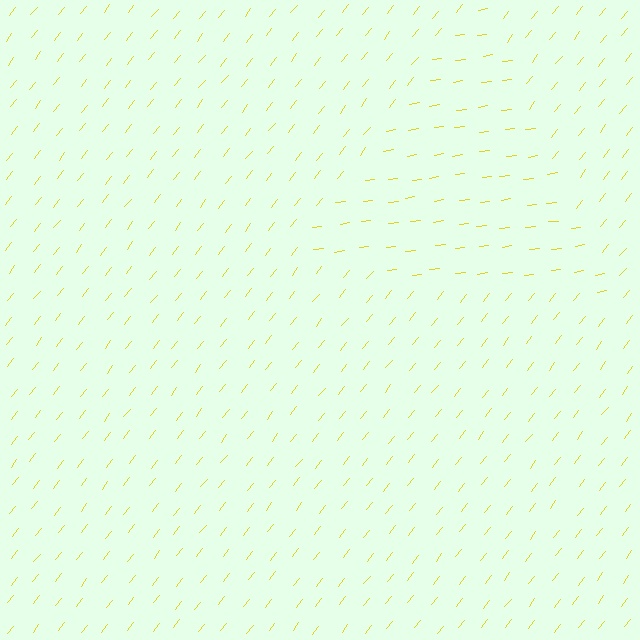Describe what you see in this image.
The image is filled with small yellow line segments. A triangle region in the image has lines oriented differently from the surrounding lines, creating a visible texture boundary.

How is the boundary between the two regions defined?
The boundary is defined purely by a change in line orientation (approximately 45 degrees difference). All lines are the same color and thickness.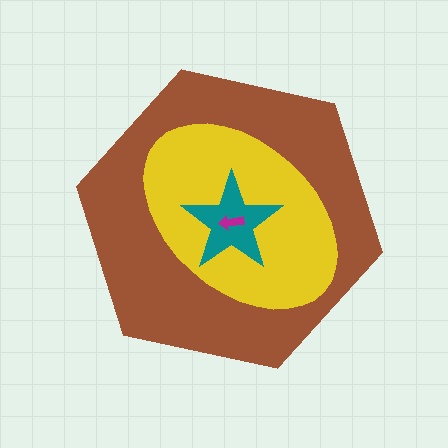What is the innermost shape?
The magenta arrow.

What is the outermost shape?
The brown hexagon.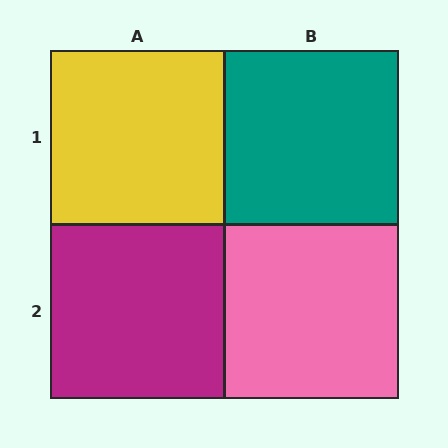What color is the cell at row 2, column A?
Magenta.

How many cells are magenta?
1 cell is magenta.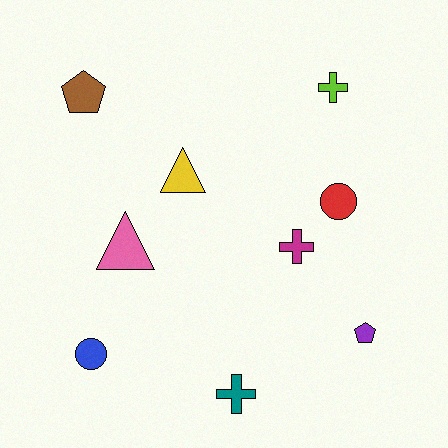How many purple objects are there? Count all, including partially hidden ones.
There is 1 purple object.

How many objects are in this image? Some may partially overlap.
There are 9 objects.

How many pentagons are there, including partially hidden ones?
There are 2 pentagons.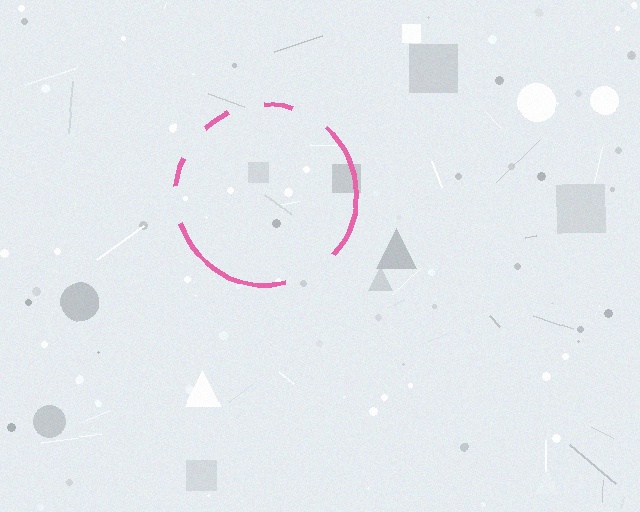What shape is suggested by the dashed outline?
The dashed outline suggests a circle.